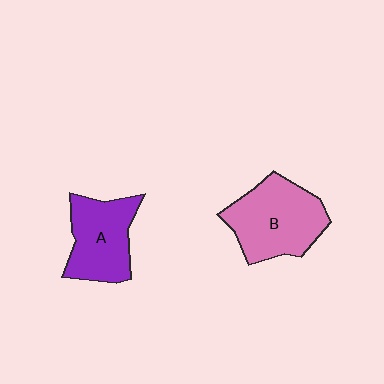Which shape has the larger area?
Shape B (pink).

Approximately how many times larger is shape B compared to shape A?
Approximately 1.2 times.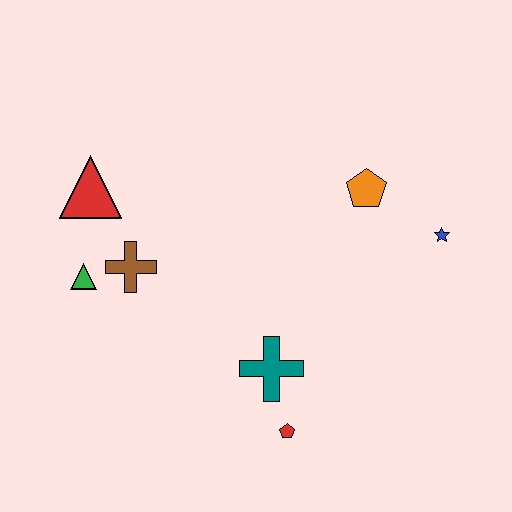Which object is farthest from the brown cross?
The blue star is farthest from the brown cross.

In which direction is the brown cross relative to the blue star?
The brown cross is to the left of the blue star.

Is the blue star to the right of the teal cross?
Yes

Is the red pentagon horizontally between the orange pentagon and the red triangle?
Yes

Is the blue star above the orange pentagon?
No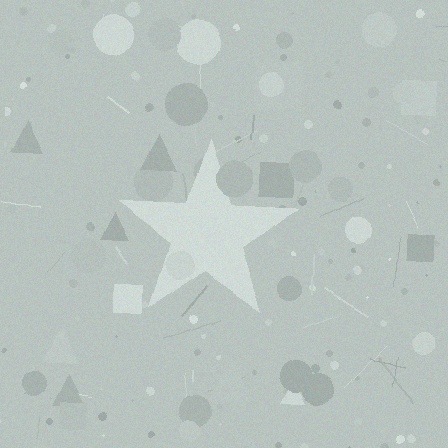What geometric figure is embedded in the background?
A star is embedded in the background.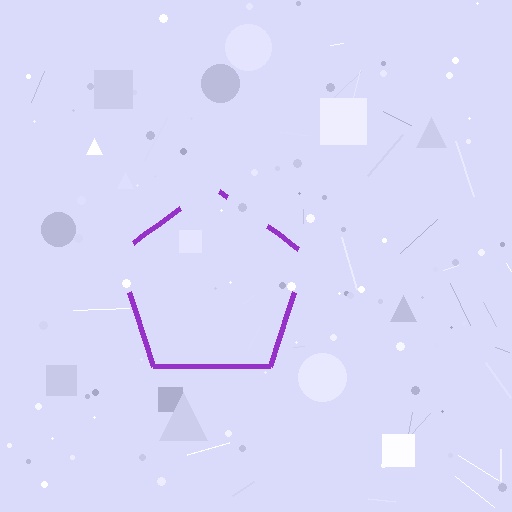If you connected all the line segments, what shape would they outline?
They would outline a pentagon.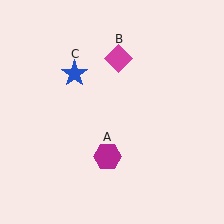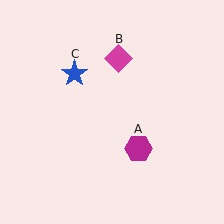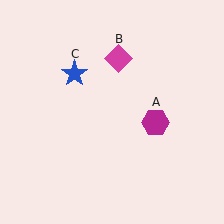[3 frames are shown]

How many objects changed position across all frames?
1 object changed position: magenta hexagon (object A).